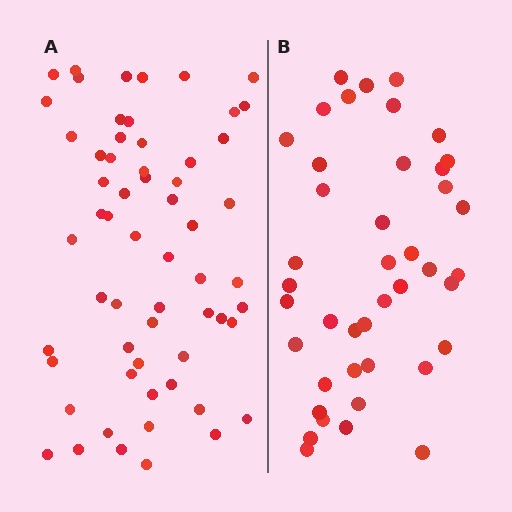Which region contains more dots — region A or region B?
Region A (the left region) has more dots.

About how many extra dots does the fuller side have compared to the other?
Region A has approximately 20 more dots than region B.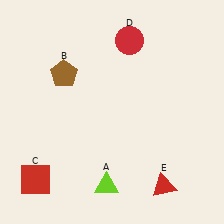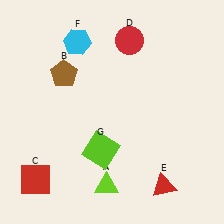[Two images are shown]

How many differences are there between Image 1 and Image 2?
There are 2 differences between the two images.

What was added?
A cyan hexagon (F), a lime square (G) were added in Image 2.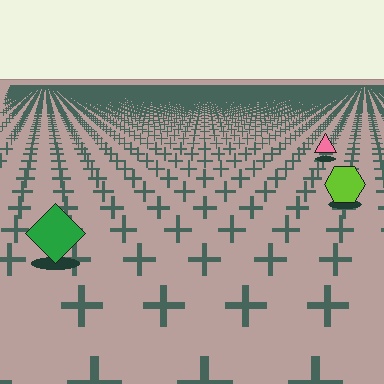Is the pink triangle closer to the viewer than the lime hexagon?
No. The lime hexagon is closer — you can tell from the texture gradient: the ground texture is coarser near it.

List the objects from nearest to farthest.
From nearest to farthest: the green diamond, the lime hexagon, the pink triangle.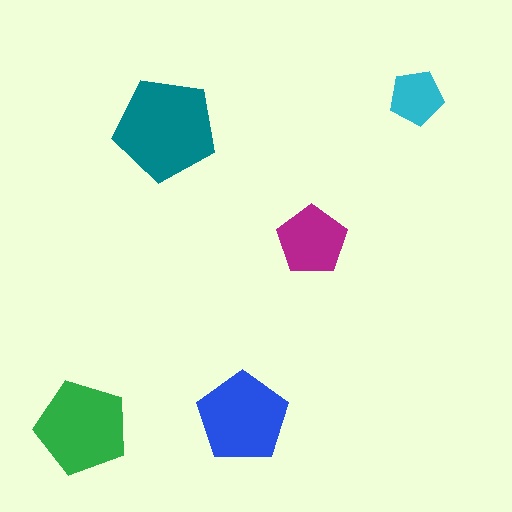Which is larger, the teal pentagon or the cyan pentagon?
The teal one.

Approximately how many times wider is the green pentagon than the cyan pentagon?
About 1.5 times wider.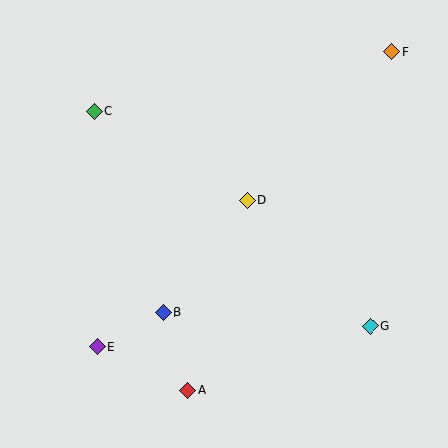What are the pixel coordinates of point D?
Point D is at (247, 200).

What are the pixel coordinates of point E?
Point E is at (98, 347).